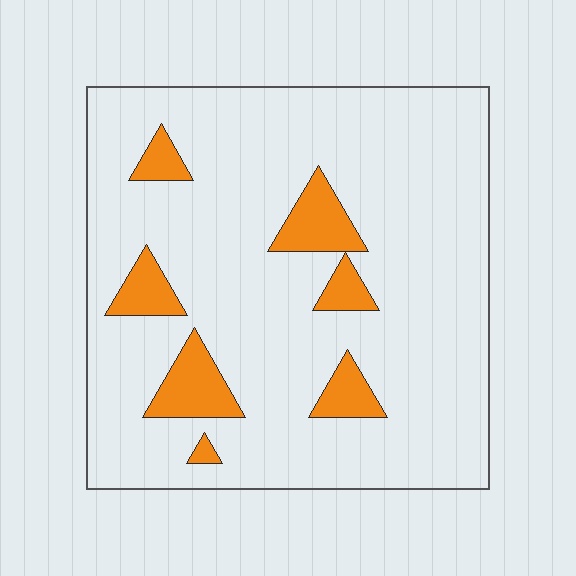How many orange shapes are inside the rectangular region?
7.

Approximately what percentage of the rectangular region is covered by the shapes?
Approximately 10%.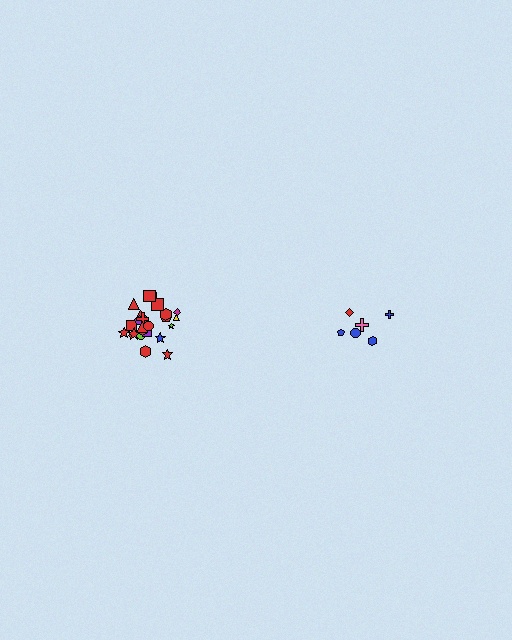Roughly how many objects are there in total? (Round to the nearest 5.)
Roughly 30 objects in total.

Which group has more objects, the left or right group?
The left group.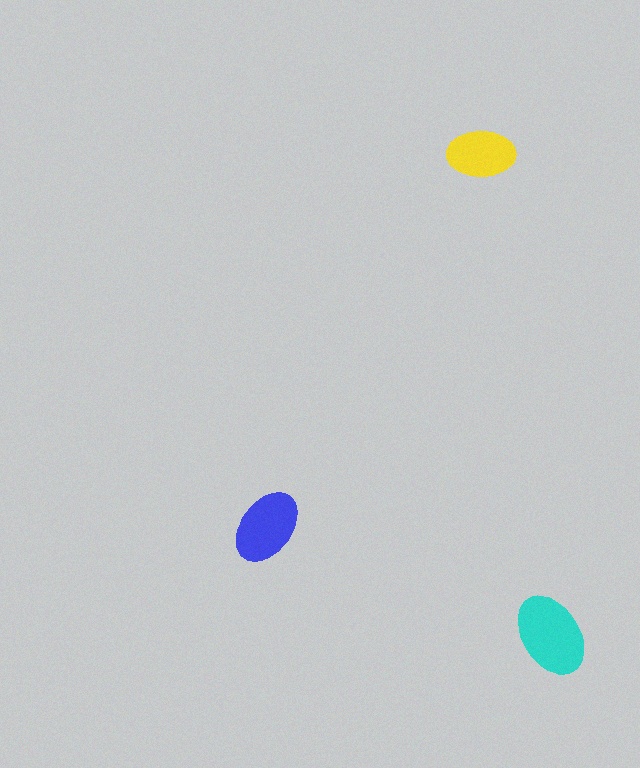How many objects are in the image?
There are 3 objects in the image.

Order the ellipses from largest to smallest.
the cyan one, the blue one, the yellow one.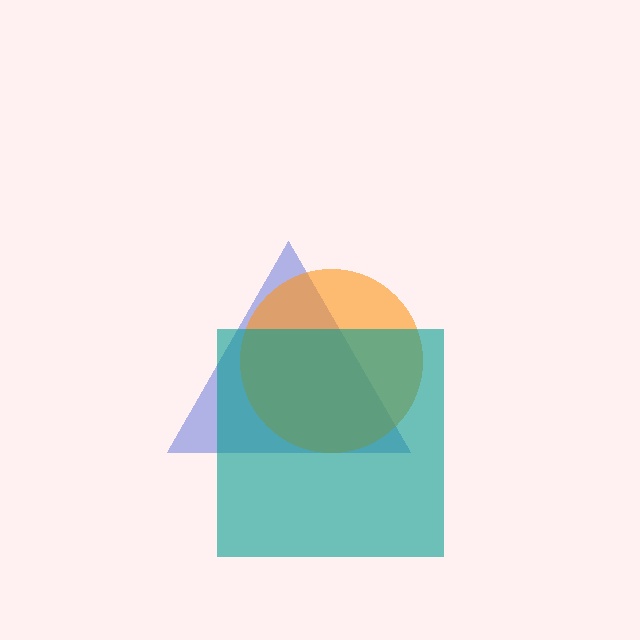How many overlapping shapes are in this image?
There are 3 overlapping shapes in the image.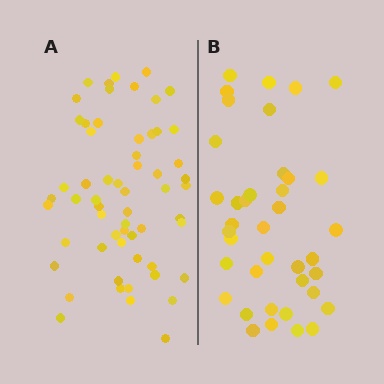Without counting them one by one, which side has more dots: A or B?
Region A (the left region) has more dots.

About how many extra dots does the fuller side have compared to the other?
Region A has approximately 20 more dots than region B.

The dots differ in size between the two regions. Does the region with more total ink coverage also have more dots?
No. Region B has more total ink coverage because its dots are larger, but region A actually contains more individual dots. Total area can be misleading — the number of items is what matters here.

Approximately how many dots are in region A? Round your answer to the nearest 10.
About 60 dots. (The exact count is 59, which rounds to 60.)